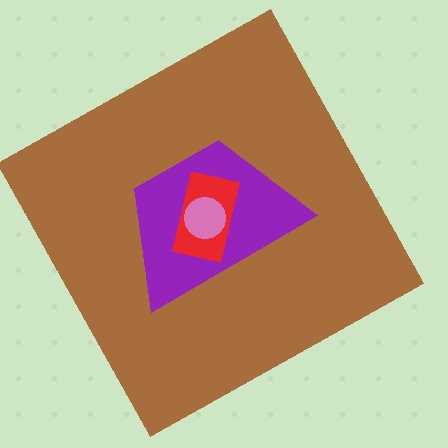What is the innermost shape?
The pink circle.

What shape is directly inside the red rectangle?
The pink circle.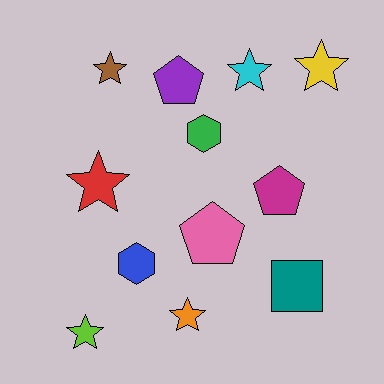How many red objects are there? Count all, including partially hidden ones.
There is 1 red object.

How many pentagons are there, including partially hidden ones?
There are 3 pentagons.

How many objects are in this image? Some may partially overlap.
There are 12 objects.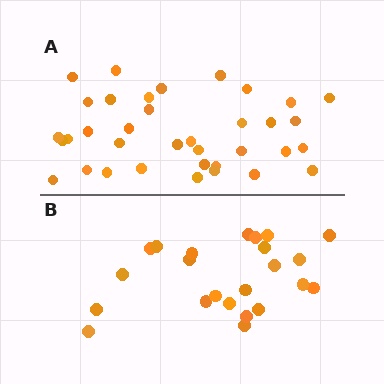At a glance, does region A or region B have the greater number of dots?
Region A (the top region) has more dots.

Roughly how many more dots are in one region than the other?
Region A has approximately 15 more dots than region B.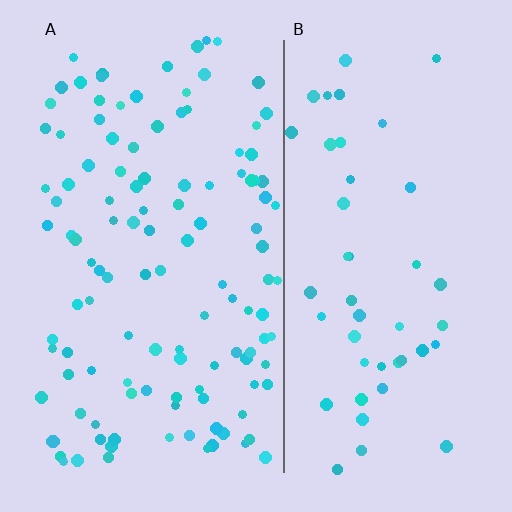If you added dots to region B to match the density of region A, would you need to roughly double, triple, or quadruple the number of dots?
Approximately triple.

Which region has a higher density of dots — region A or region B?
A (the left).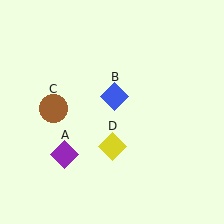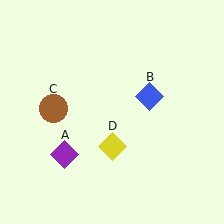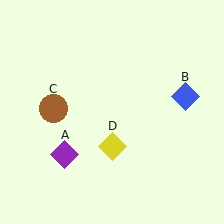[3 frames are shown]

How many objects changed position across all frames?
1 object changed position: blue diamond (object B).